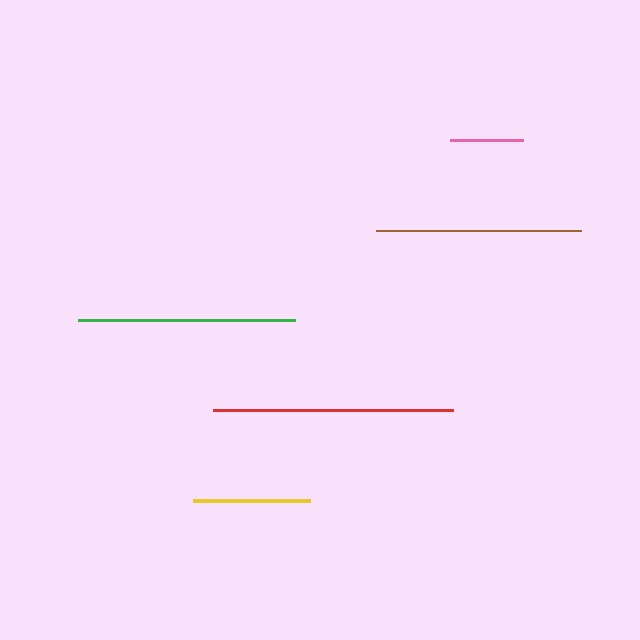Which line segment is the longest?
The red line is the longest at approximately 240 pixels.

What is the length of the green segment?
The green segment is approximately 217 pixels long.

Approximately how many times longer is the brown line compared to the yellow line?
The brown line is approximately 1.8 times the length of the yellow line.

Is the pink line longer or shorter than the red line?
The red line is longer than the pink line.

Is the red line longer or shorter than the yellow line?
The red line is longer than the yellow line.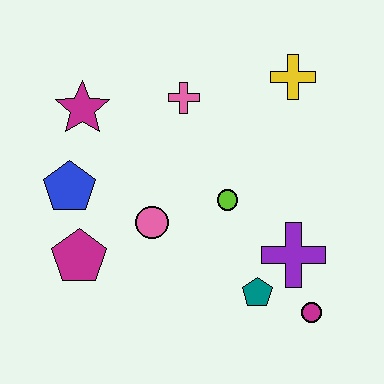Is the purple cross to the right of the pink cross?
Yes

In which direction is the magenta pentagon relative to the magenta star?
The magenta pentagon is below the magenta star.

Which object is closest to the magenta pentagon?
The blue pentagon is closest to the magenta pentagon.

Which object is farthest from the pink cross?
The magenta circle is farthest from the pink cross.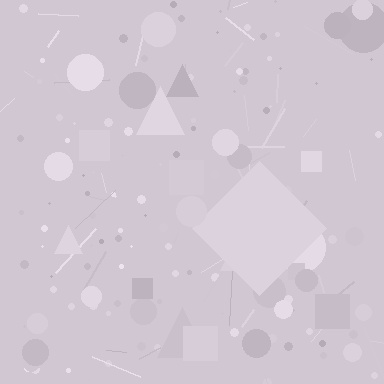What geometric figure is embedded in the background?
A diamond is embedded in the background.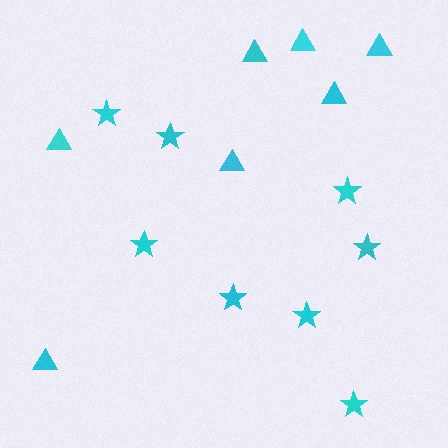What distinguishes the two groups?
There are 2 groups: one group of triangles (7) and one group of stars (8).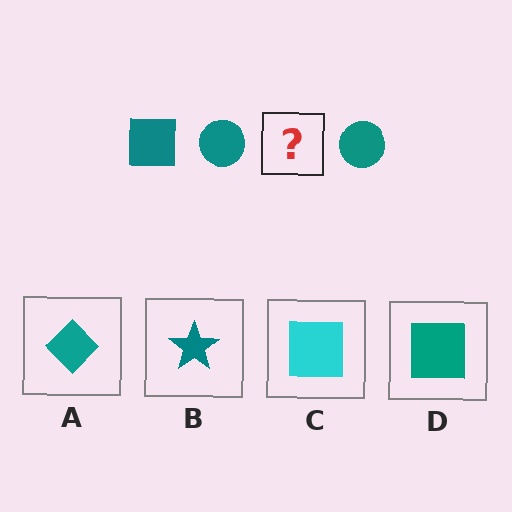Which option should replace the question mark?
Option D.